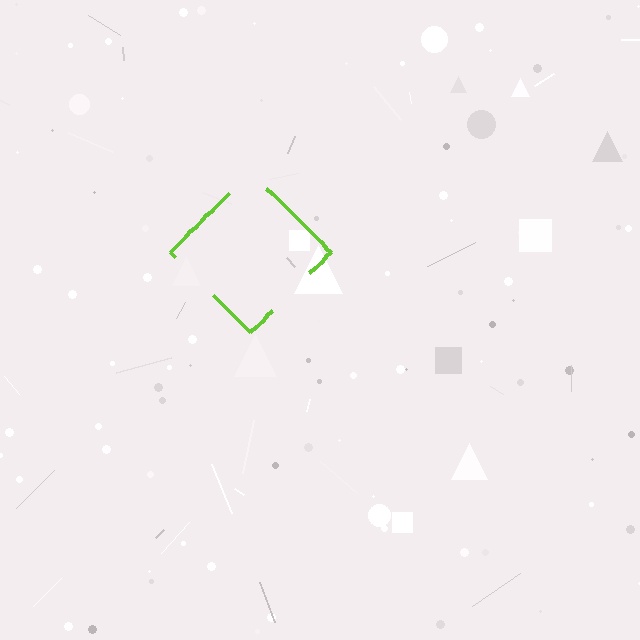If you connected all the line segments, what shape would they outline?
They would outline a diamond.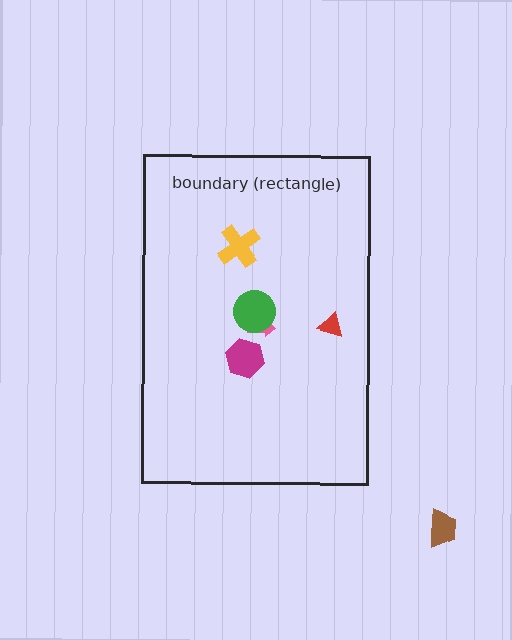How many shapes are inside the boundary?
5 inside, 1 outside.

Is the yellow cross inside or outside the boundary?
Inside.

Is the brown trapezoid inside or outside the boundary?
Outside.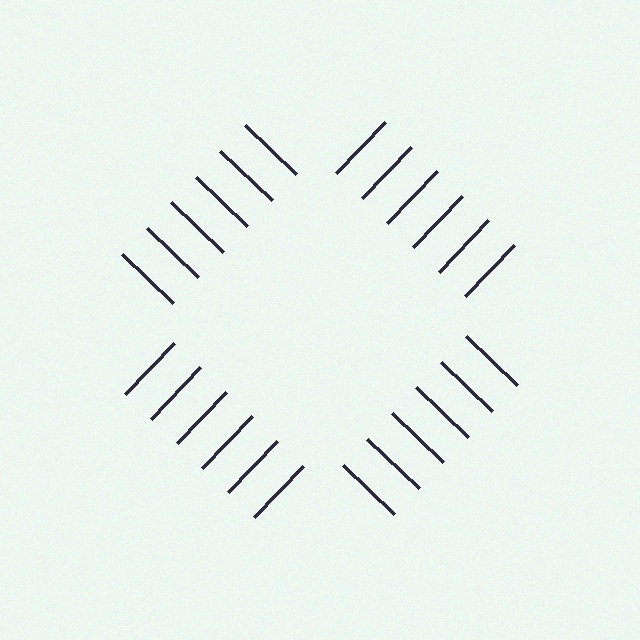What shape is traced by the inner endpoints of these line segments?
An illusory square — the line segments terminate on its edges but no continuous stroke is drawn.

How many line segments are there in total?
24 — 6 along each of the 4 edges.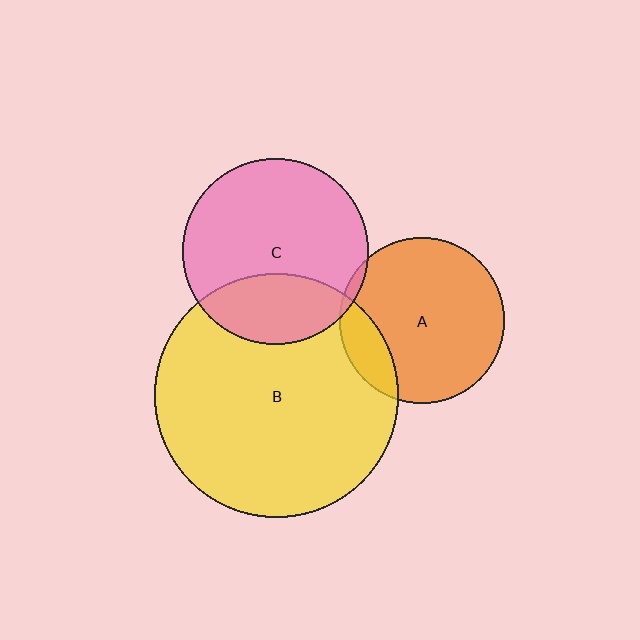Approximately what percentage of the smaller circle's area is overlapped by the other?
Approximately 5%.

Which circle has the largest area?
Circle B (yellow).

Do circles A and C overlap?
Yes.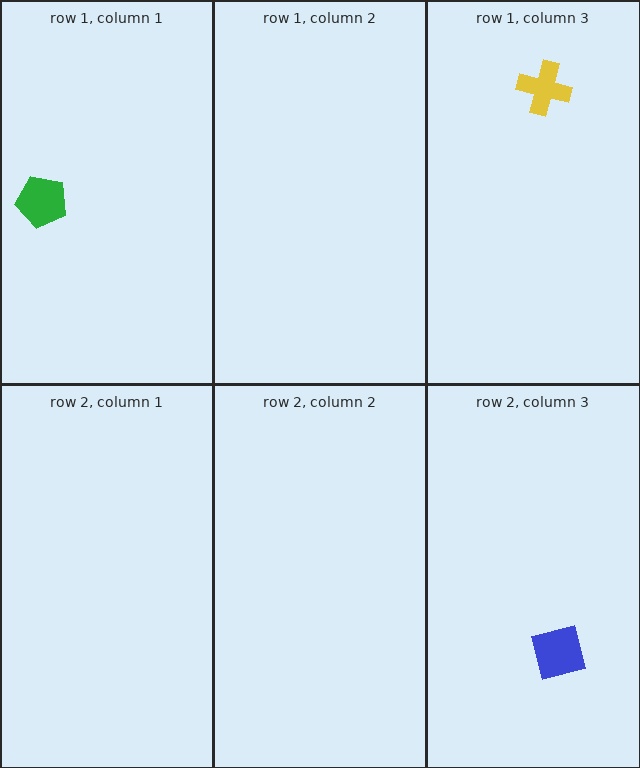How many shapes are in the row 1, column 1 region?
1.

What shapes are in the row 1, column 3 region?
The yellow cross.